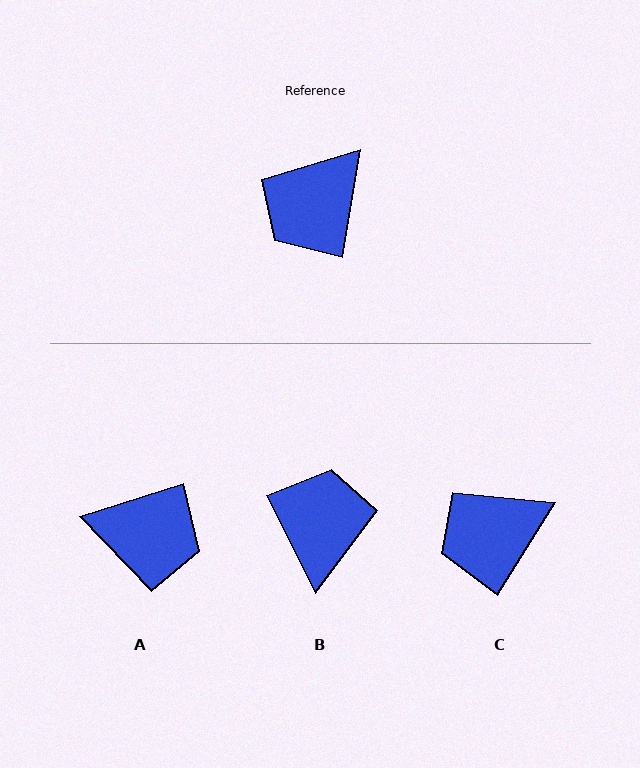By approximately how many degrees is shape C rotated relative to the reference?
Approximately 22 degrees clockwise.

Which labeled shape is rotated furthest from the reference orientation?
B, about 144 degrees away.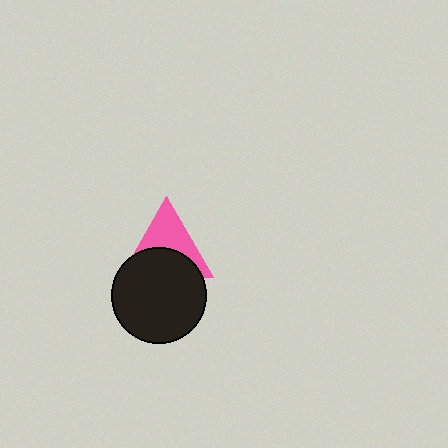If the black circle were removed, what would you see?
You would see the complete pink triangle.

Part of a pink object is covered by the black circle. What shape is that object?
It is a triangle.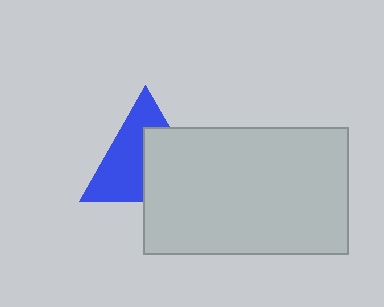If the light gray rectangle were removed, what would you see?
You would see the complete blue triangle.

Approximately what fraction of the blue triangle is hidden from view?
Roughly 45% of the blue triangle is hidden behind the light gray rectangle.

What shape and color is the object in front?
The object in front is a light gray rectangle.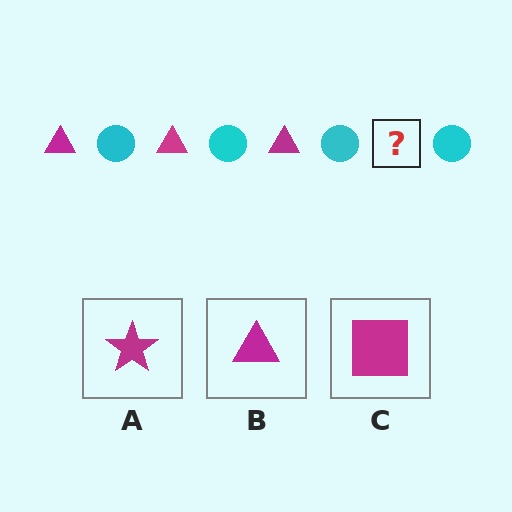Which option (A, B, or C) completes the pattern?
B.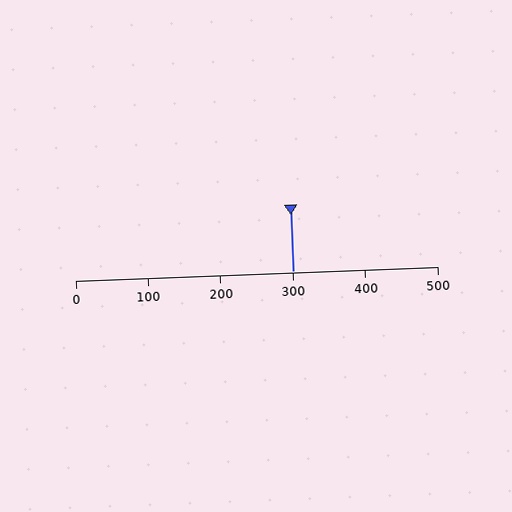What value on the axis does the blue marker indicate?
The marker indicates approximately 300.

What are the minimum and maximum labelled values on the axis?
The axis runs from 0 to 500.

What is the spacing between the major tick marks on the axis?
The major ticks are spaced 100 apart.